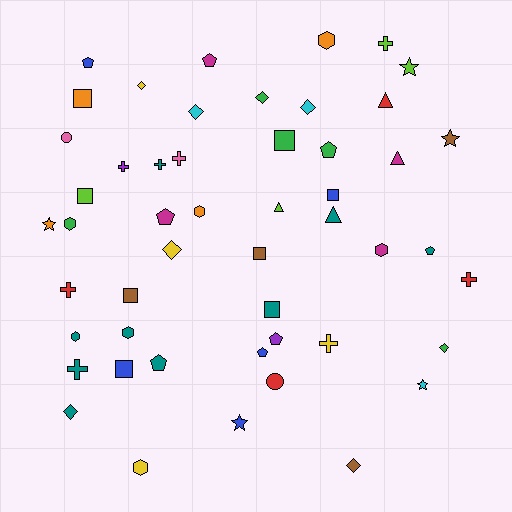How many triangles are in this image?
There are 4 triangles.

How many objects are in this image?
There are 50 objects.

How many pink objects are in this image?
There are 2 pink objects.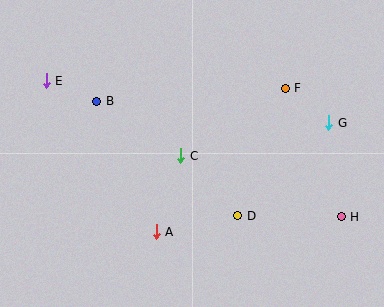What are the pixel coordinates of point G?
Point G is at (329, 123).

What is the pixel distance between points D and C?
The distance between D and C is 83 pixels.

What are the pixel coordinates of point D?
Point D is at (238, 216).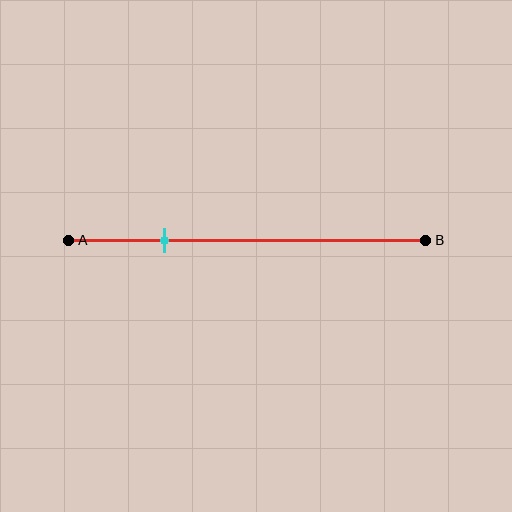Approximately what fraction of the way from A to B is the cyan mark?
The cyan mark is approximately 25% of the way from A to B.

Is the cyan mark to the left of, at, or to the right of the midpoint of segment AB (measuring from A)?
The cyan mark is to the left of the midpoint of segment AB.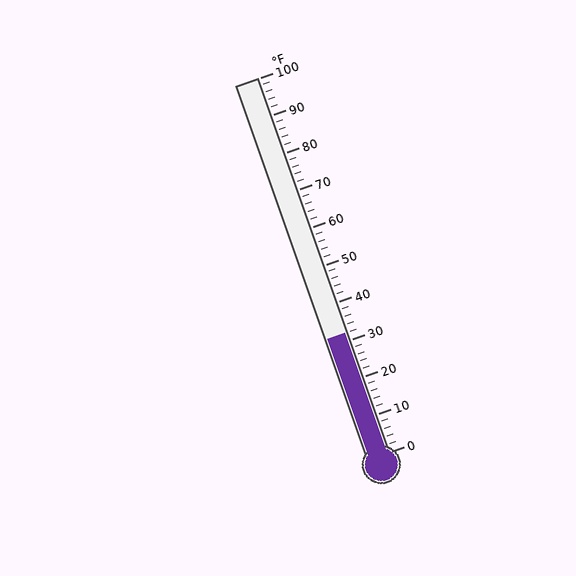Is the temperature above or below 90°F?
The temperature is below 90°F.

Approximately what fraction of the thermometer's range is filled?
The thermometer is filled to approximately 30% of its range.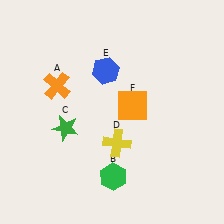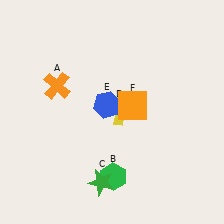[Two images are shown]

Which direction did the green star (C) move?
The green star (C) moved down.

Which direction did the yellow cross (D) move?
The yellow cross (D) moved up.